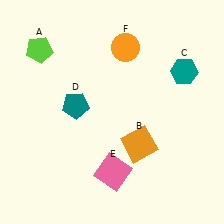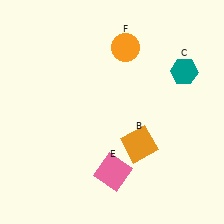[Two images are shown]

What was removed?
The lime pentagon (A), the teal pentagon (D) were removed in Image 2.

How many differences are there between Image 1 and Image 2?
There are 2 differences between the two images.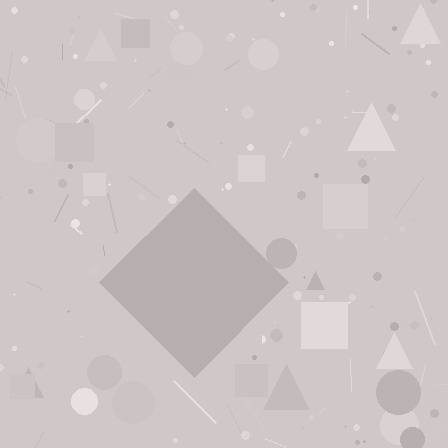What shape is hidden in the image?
A diamond is hidden in the image.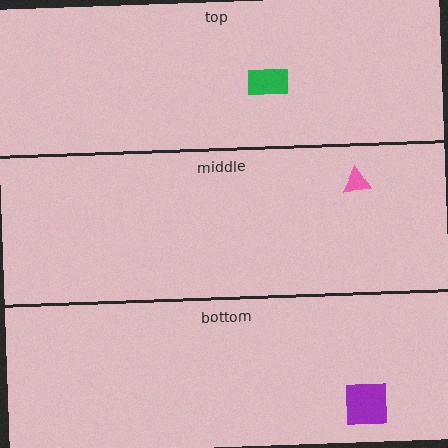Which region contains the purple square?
The bottom region.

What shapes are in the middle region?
The pink triangle.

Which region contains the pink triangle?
The middle region.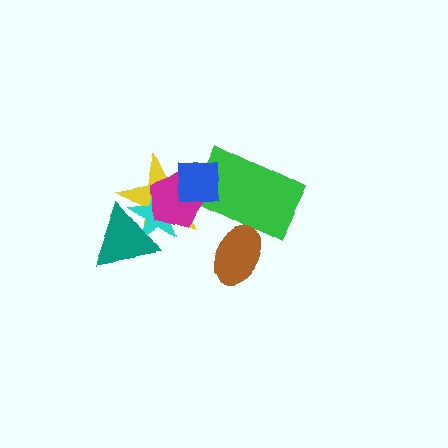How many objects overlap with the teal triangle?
2 objects overlap with the teal triangle.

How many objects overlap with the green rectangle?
3 objects overlap with the green rectangle.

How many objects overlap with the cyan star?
3 objects overlap with the cyan star.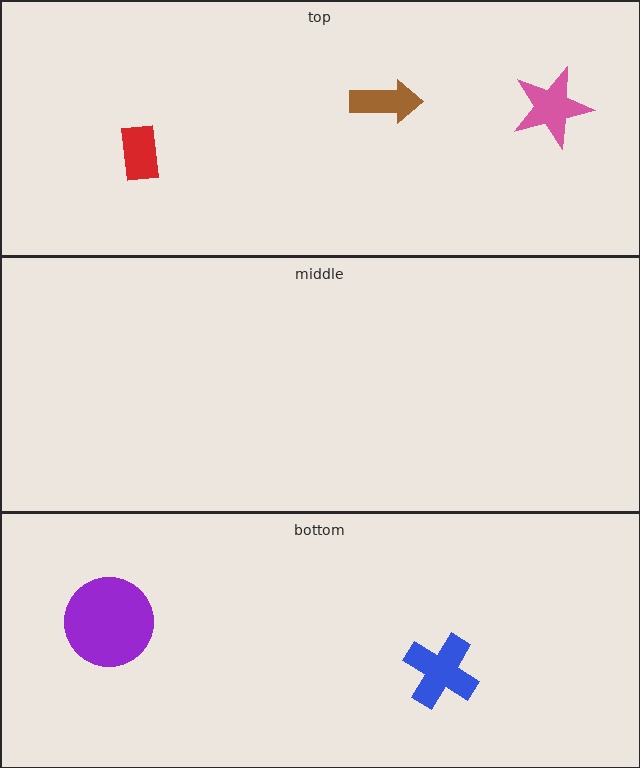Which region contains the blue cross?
The bottom region.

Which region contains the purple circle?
The bottom region.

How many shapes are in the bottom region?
2.